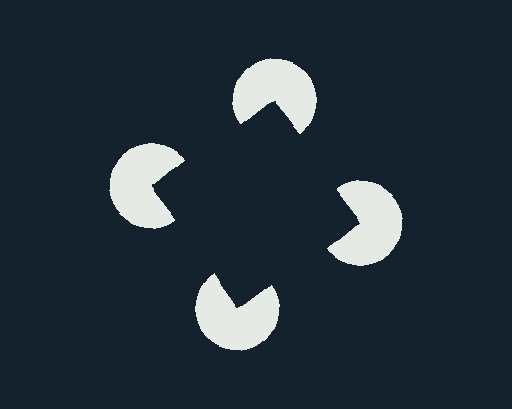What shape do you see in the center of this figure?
An illusory square — its edges are inferred from the aligned wedge cuts in the pac-man discs, not physically drawn.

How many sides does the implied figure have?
4 sides.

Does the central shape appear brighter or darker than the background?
It typically appears slightly darker than the background, even though no actual brightness change is drawn.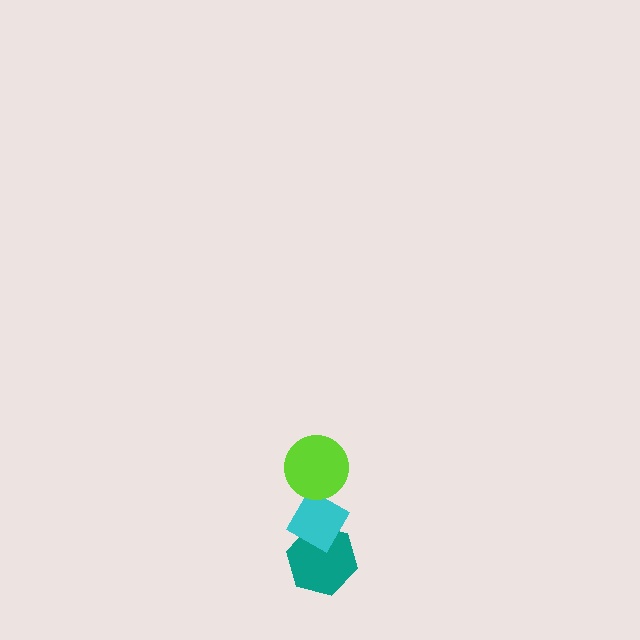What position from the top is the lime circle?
The lime circle is 1st from the top.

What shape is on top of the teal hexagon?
The cyan diamond is on top of the teal hexagon.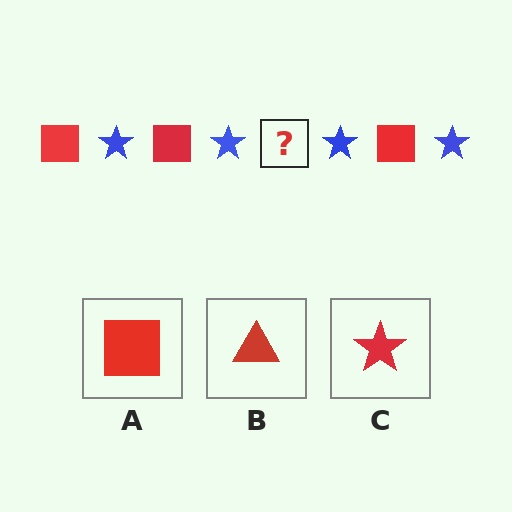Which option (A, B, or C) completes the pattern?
A.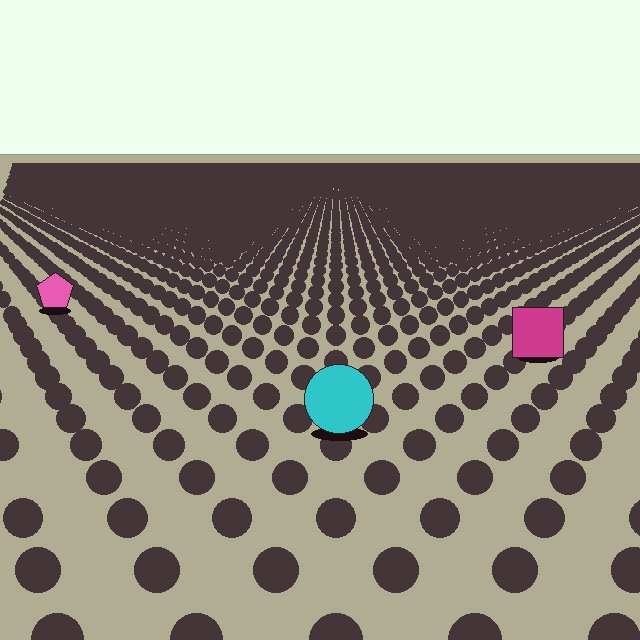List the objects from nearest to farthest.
From nearest to farthest: the cyan circle, the magenta square, the pink pentagon.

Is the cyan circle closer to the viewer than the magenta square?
Yes. The cyan circle is closer — you can tell from the texture gradient: the ground texture is coarser near it.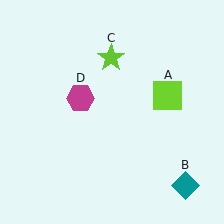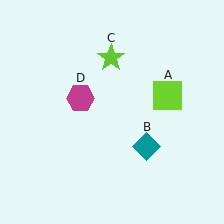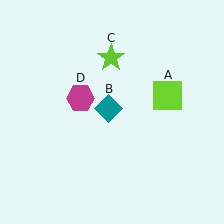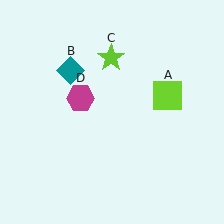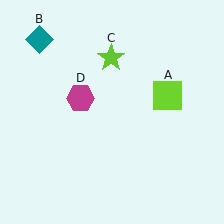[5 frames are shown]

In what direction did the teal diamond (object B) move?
The teal diamond (object B) moved up and to the left.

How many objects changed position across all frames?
1 object changed position: teal diamond (object B).